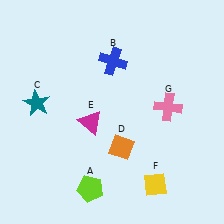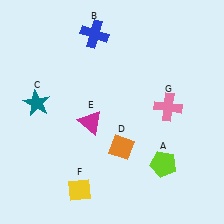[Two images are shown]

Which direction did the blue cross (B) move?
The blue cross (B) moved up.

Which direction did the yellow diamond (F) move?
The yellow diamond (F) moved left.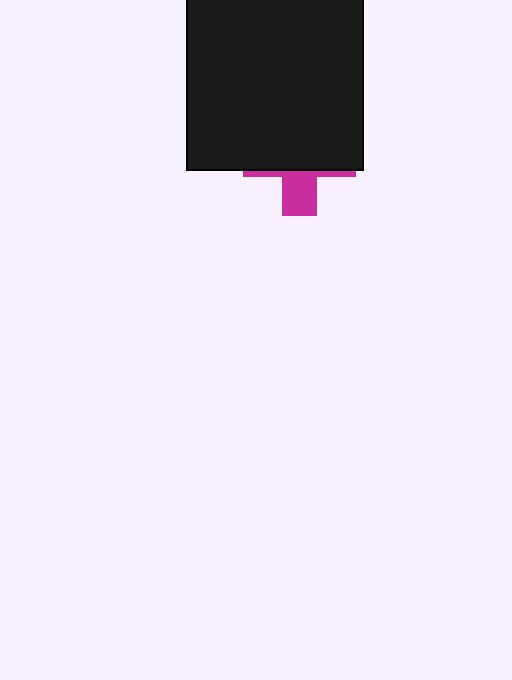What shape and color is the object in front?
The object in front is a black rectangle.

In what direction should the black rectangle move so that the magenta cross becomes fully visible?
The black rectangle should move up. That is the shortest direction to clear the overlap and leave the magenta cross fully visible.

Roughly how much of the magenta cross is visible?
A small part of it is visible (roughly 31%).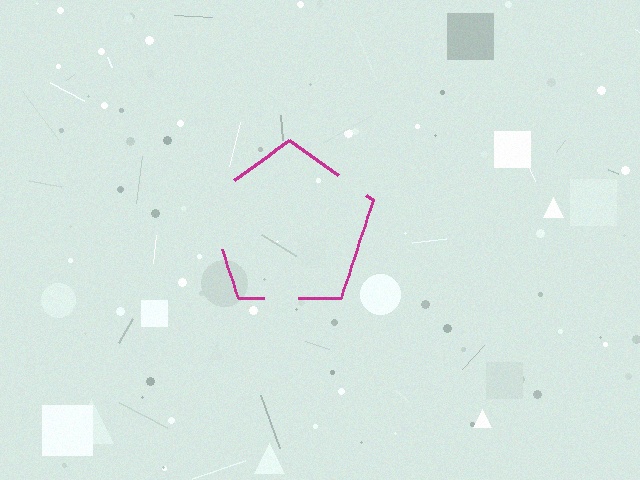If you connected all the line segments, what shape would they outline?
They would outline a pentagon.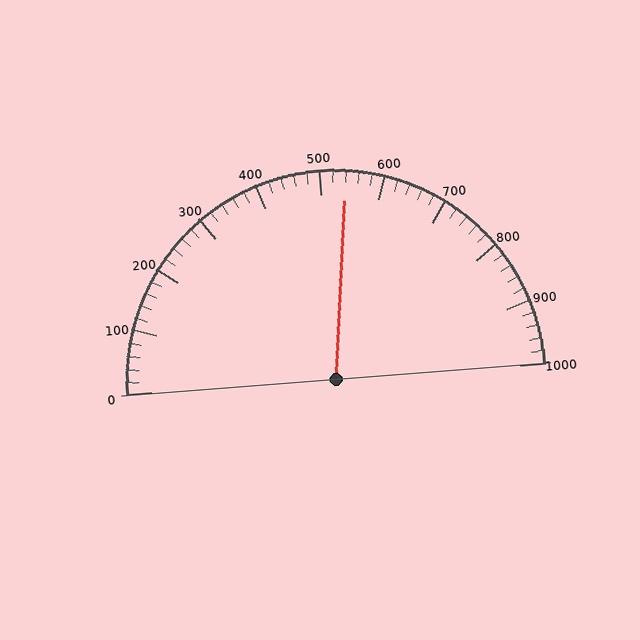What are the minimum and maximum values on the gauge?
The gauge ranges from 0 to 1000.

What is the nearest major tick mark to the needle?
The nearest major tick mark is 500.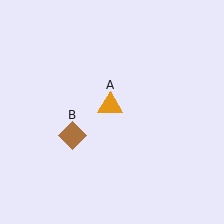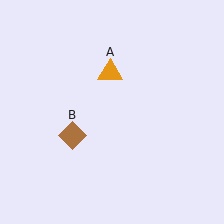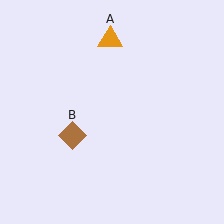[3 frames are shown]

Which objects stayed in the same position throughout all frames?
Brown diamond (object B) remained stationary.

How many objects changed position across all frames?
1 object changed position: orange triangle (object A).